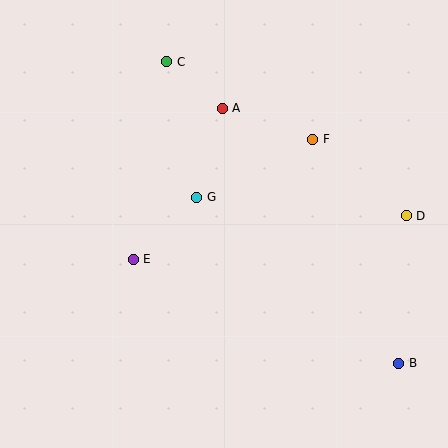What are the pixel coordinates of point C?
Point C is at (167, 62).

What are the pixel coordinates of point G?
Point G is at (197, 197).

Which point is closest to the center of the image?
Point G at (197, 197) is closest to the center.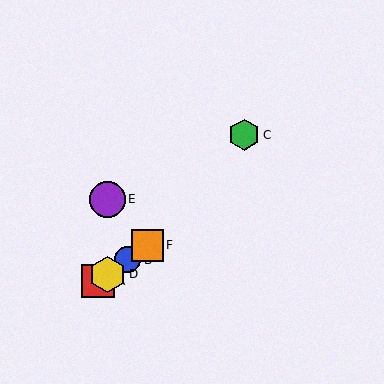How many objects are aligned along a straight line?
4 objects (A, B, D, F) are aligned along a straight line.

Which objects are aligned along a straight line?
Objects A, B, D, F are aligned along a straight line.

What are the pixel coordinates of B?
Object B is at (128, 260).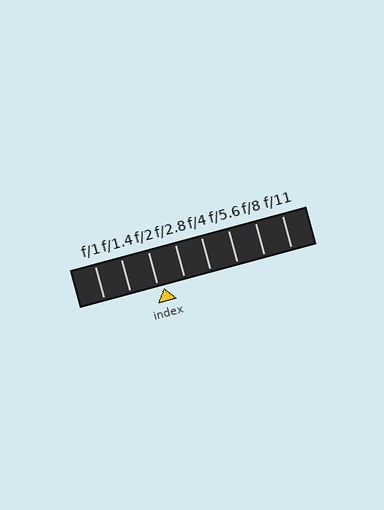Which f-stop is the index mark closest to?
The index mark is closest to f/2.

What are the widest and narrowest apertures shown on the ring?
The widest aperture shown is f/1 and the narrowest is f/11.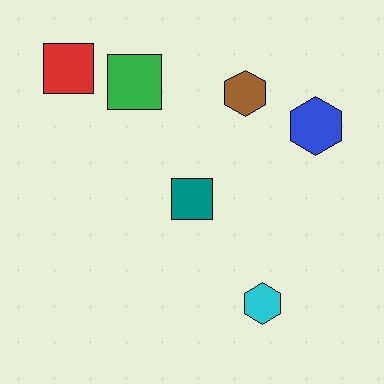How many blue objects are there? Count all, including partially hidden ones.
There is 1 blue object.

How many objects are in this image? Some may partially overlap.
There are 6 objects.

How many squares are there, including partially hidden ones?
There are 3 squares.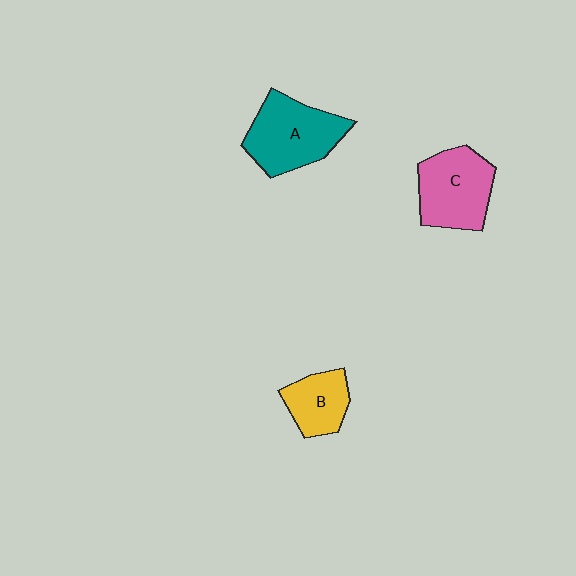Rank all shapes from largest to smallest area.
From largest to smallest: A (teal), C (pink), B (yellow).